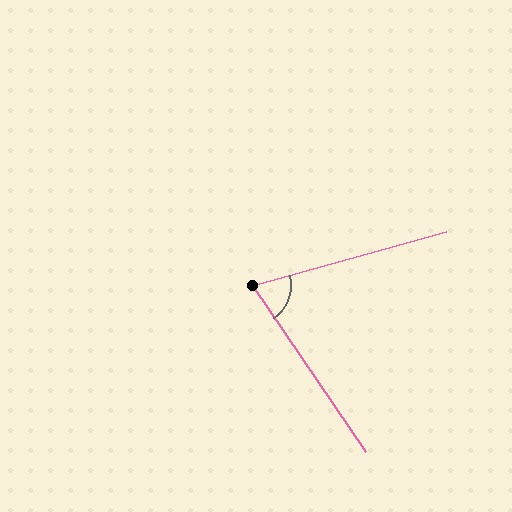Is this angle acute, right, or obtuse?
It is acute.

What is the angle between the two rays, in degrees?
Approximately 71 degrees.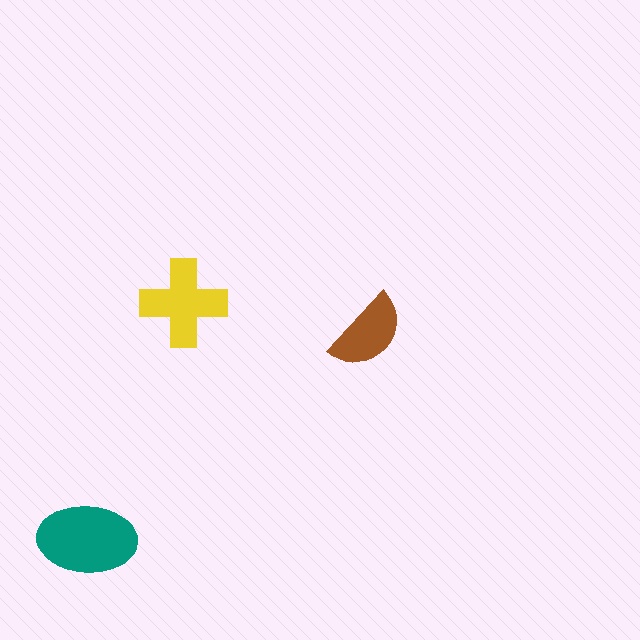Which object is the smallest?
The brown semicircle.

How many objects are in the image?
There are 3 objects in the image.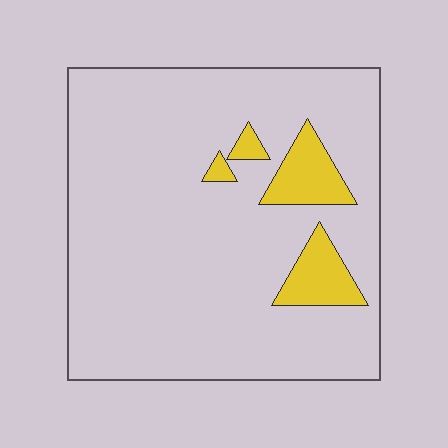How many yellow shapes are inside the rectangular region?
4.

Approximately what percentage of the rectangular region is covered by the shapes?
Approximately 10%.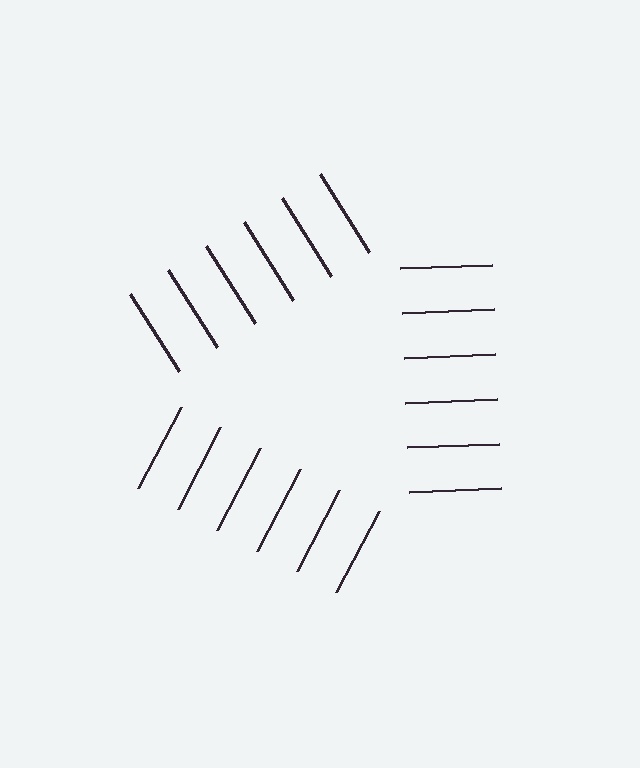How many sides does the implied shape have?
3 sides — the line-ends trace a triangle.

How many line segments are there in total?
18 — 6 along each of the 3 edges.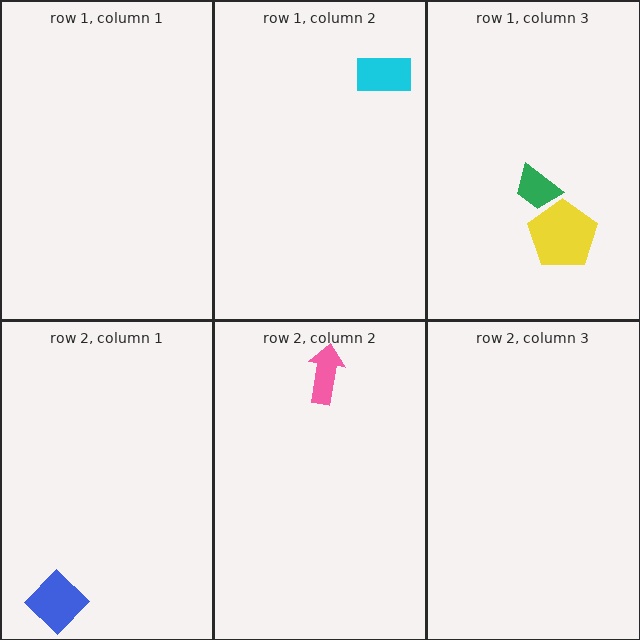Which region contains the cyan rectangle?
The row 1, column 2 region.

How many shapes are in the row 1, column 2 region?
1.